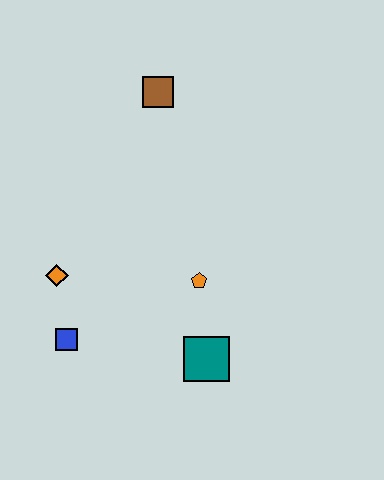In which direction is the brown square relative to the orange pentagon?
The brown square is above the orange pentagon.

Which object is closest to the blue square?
The orange diamond is closest to the blue square.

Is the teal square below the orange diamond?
Yes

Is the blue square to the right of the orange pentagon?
No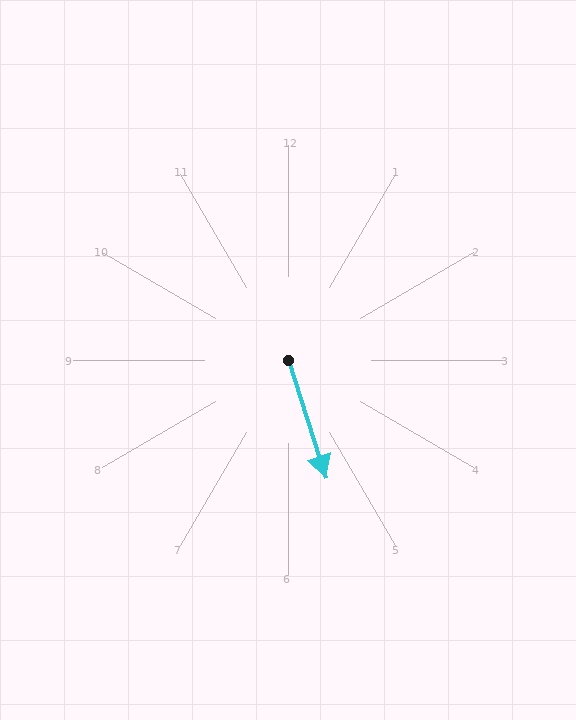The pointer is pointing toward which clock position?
Roughly 5 o'clock.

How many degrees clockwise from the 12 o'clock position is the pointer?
Approximately 162 degrees.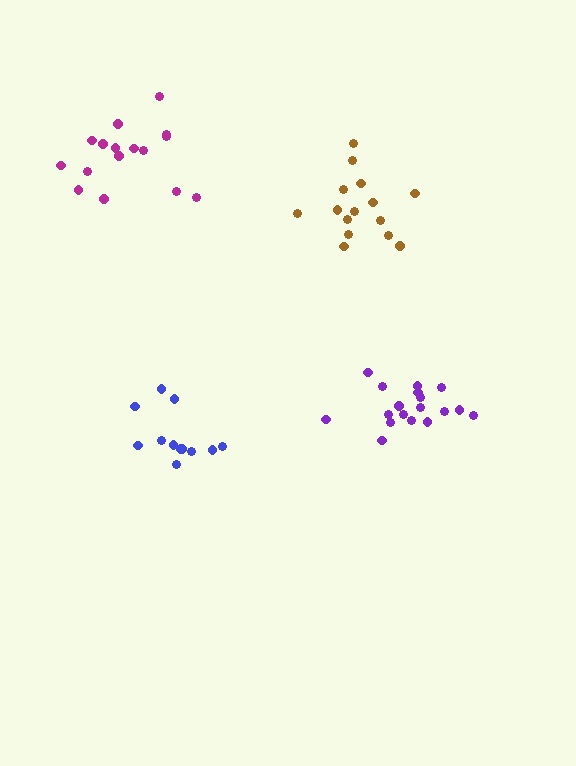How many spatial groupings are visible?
There are 4 spatial groupings.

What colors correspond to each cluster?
The clusters are colored: magenta, brown, purple, blue.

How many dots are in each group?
Group 1: 16 dots, Group 2: 15 dots, Group 3: 18 dots, Group 4: 12 dots (61 total).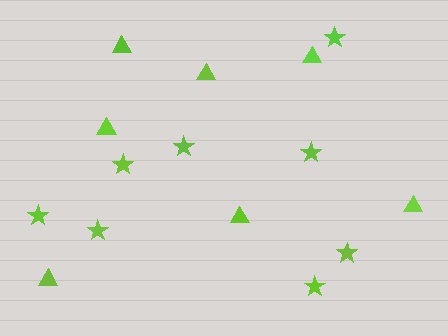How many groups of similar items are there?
There are 2 groups: one group of stars (8) and one group of triangles (7).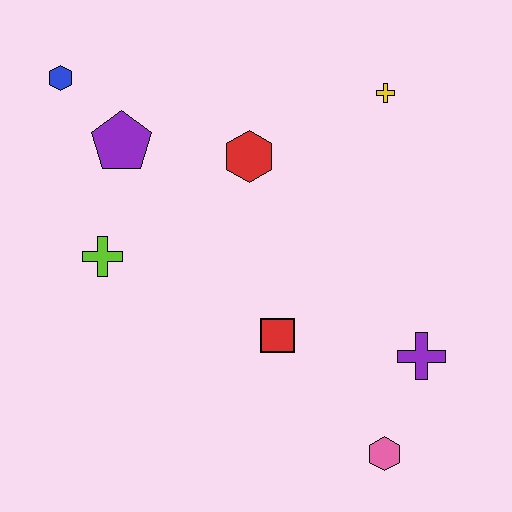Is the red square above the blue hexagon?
No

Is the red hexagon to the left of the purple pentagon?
No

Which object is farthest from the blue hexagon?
The pink hexagon is farthest from the blue hexagon.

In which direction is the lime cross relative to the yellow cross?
The lime cross is to the left of the yellow cross.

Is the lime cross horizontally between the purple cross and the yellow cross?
No